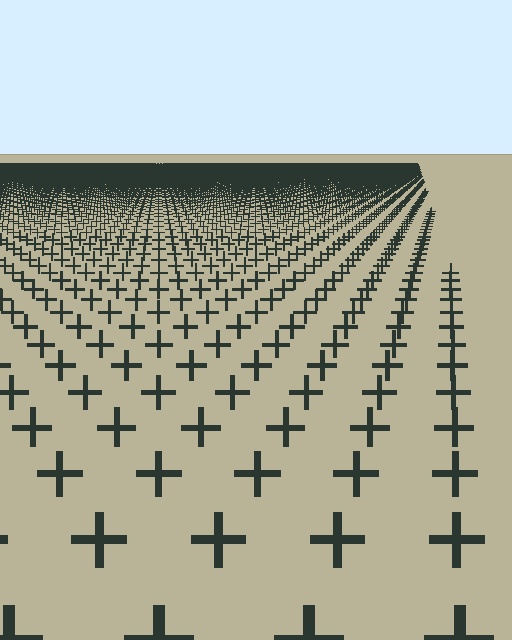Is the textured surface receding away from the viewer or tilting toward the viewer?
The surface is receding away from the viewer. Texture elements get smaller and denser toward the top.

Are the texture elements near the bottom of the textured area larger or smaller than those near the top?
Larger. Near the bottom, elements are closer to the viewer and appear at a bigger on-screen size.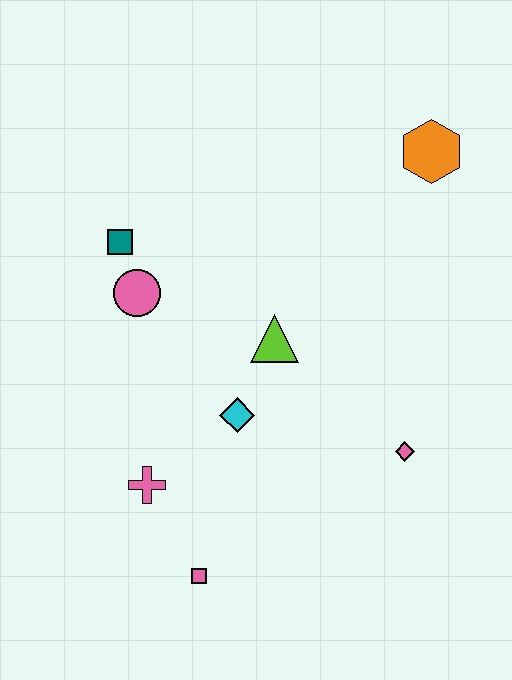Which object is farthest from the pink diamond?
The teal square is farthest from the pink diamond.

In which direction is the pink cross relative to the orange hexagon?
The pink cross is below the orange hexagon.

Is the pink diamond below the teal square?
Yes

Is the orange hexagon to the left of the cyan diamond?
No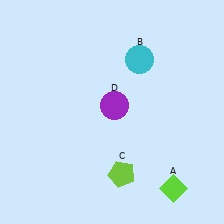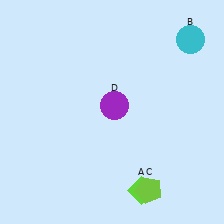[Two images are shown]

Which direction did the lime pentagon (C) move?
The lime pentagon (C) moved right.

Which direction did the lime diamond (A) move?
The lime diamond (A) moved left.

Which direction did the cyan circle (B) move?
The cyan circle (B) moved right.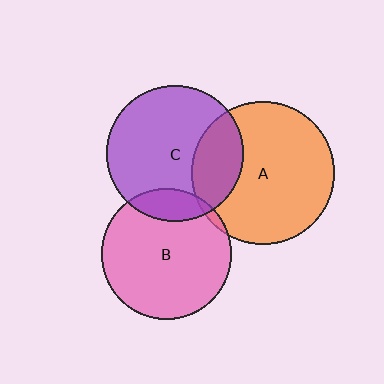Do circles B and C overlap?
Yes.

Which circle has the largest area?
Circle A (orange).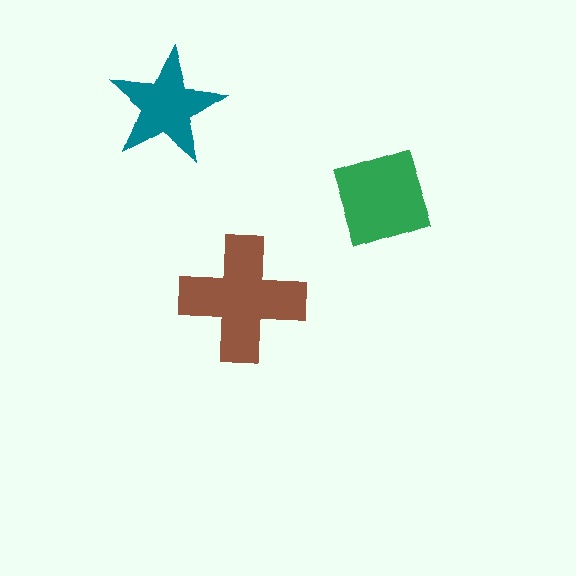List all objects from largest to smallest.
The brown cross, the green square, the teal star.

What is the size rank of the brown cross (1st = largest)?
1st.